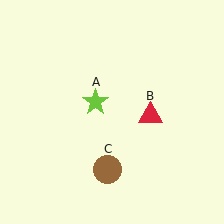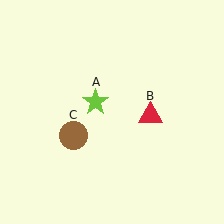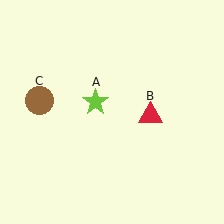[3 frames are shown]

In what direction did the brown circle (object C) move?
The brown circle (object C) moved up and to the left.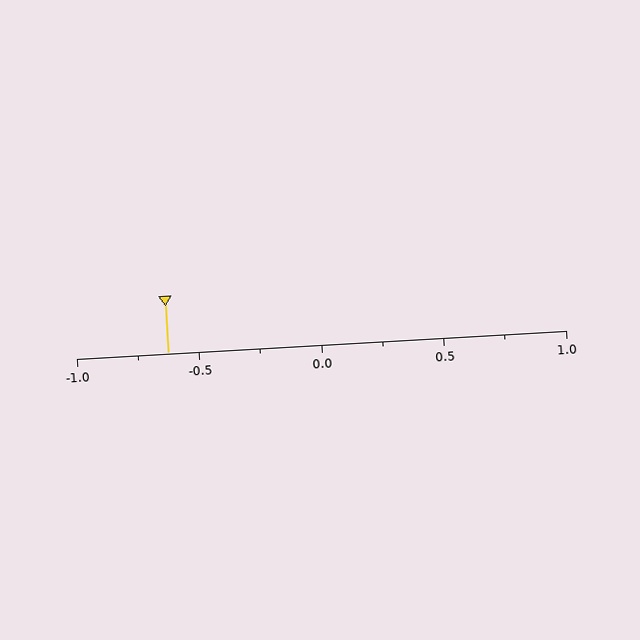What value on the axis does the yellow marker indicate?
The marker indicates approximately -0.62.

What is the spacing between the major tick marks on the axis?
The major ticks are spaced 0.5 apart.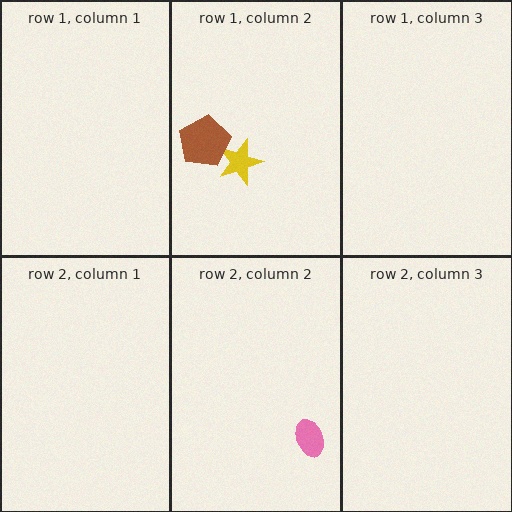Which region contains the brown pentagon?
The row 1, column 2 region.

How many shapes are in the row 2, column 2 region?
1.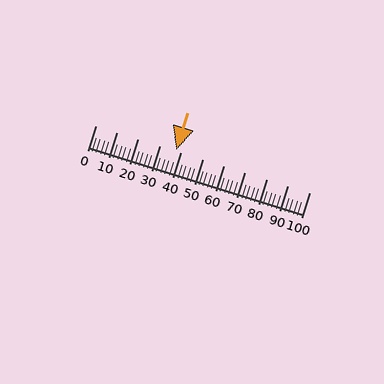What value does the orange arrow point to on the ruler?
The orange arrow points to approximately 38.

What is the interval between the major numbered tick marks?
The major tick marks are spaced 10 units apart.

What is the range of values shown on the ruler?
The ruler shows values from 0 to 100.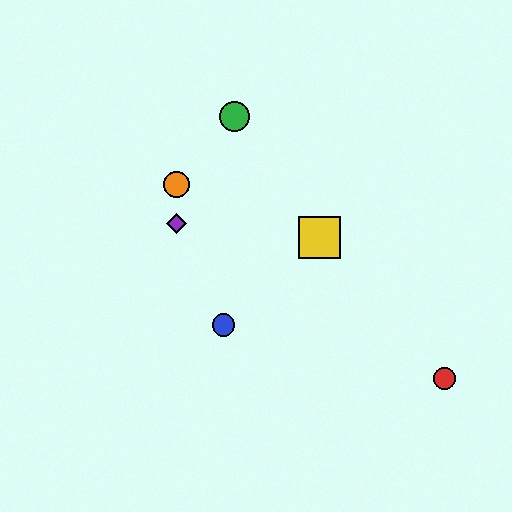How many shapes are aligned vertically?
2 shapes (the purple diamond, the orange circle) are aligned vertically.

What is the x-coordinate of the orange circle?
The orange circle is at x≈176.